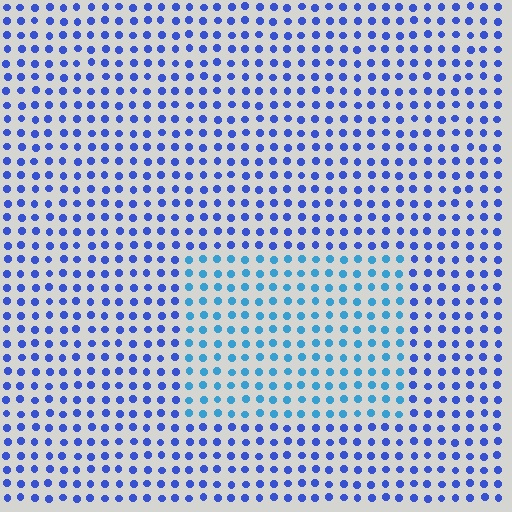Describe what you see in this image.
The image is filled with small blue elements in a uniform arrangement. A rectangle-shaped region is visible where the elements are tinted to a slightly different hue, forming a subtle color boundary.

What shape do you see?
I see a rectangle.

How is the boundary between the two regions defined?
The boundary is defined purely by a slight shift in hue (about 31 degrees). Spacing, size, and orientation are identical on both sides.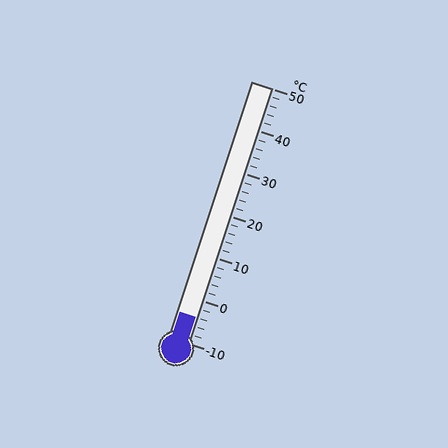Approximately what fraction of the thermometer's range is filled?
The thermometer is filled to approximately 10% of its range.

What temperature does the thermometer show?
The thermometer shows approximately -4°C.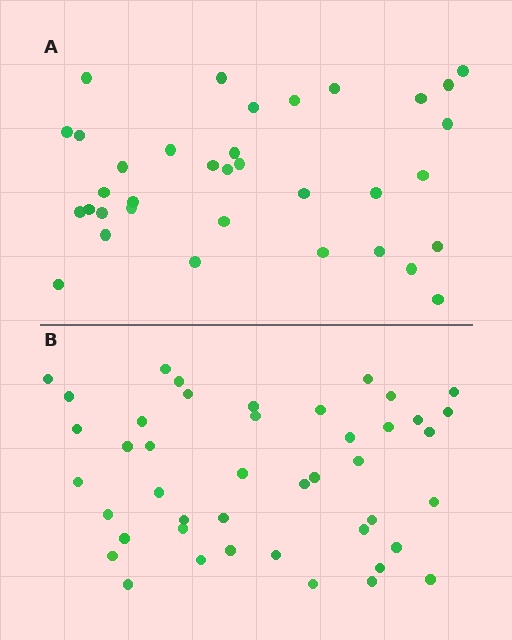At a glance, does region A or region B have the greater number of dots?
Region B (the bottom region) has more dots.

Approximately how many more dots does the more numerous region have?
Region B has roughly 8 or so more dots than region A.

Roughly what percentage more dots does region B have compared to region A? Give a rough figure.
About 25% more.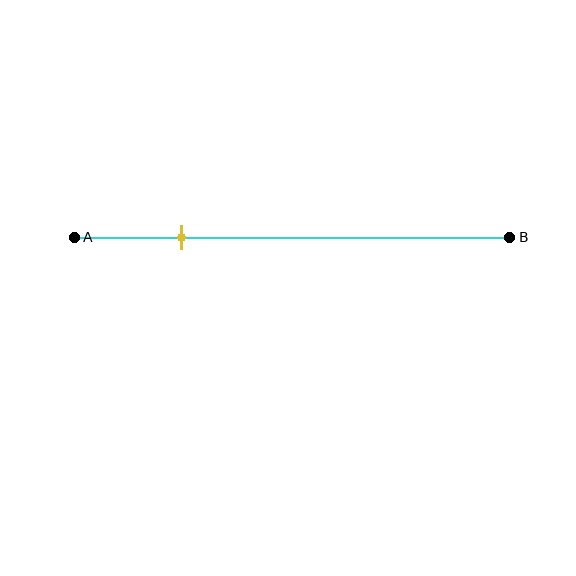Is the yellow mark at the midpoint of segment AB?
No, the mark is at about 25% from A, not at the 50% midpoint.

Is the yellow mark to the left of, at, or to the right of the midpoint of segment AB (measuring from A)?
The yellow mark is to the left of the midpoint of segment AB.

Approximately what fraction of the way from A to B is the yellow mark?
The yellow mark is approximately 25% of the way from A to B.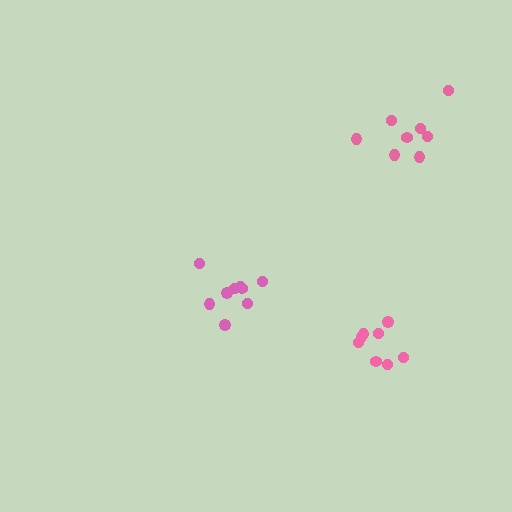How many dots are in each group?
Group 1: 9 dots, Group 2: 8 dots, Group 3: 8 dots (25 total).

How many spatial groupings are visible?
There are 3 spatial groupings.